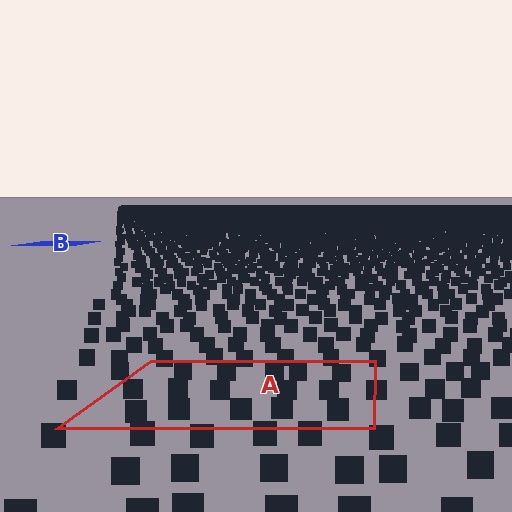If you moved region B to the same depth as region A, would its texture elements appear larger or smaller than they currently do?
They would appear larger. At a closer depth, the same texture elements are projected at a bigger on-screen size.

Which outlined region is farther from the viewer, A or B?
Region B is farther from the viewer — the texture elements inside it appear smaller and more densely packed.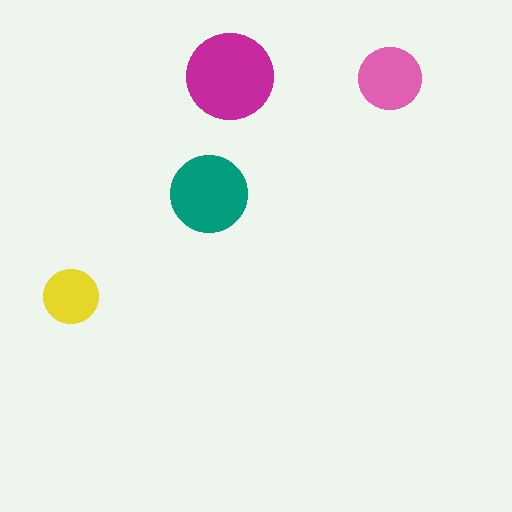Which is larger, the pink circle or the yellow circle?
The pink one.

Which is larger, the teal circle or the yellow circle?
The teal one.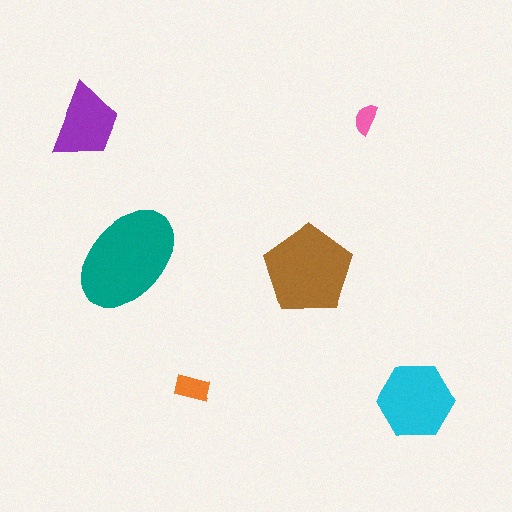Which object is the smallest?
The pink semicircle.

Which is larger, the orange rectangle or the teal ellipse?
The teal ellipse.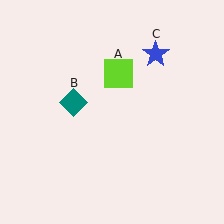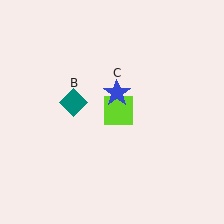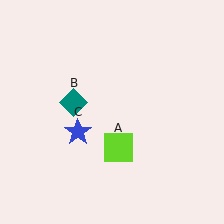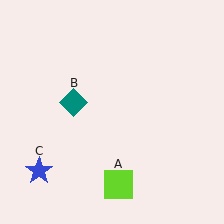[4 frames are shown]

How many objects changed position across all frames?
2 objects changed position: lime square (object A), blue star (object C).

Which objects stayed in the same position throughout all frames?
Teal diamond (object B) remained stationary.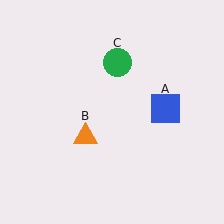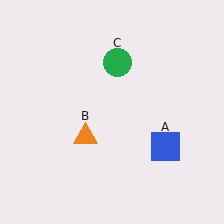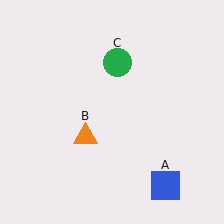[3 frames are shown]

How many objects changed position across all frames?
1 object changed position: blue square (object A).